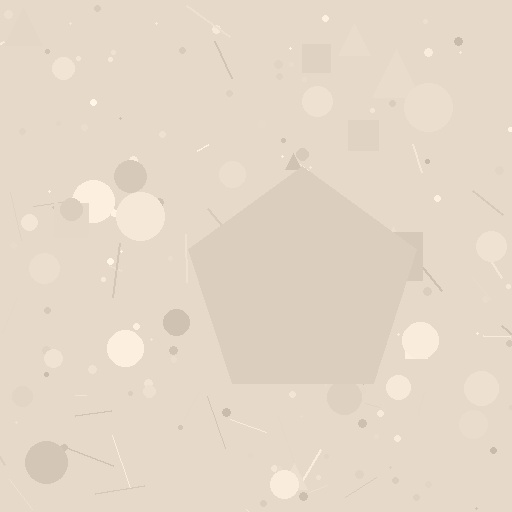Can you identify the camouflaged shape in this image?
The camouflaged shape is a pentagon.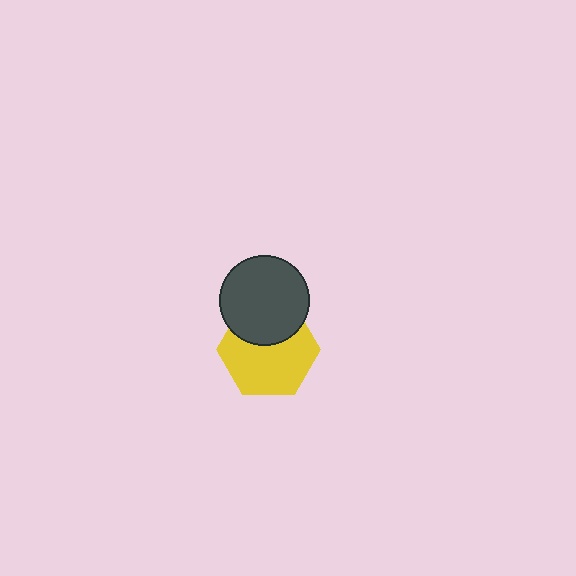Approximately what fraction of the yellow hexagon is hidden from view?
Roughly 34% of the yellow hexagon is hidden behind the dark gray circle.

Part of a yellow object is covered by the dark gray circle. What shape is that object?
It is a hexagon.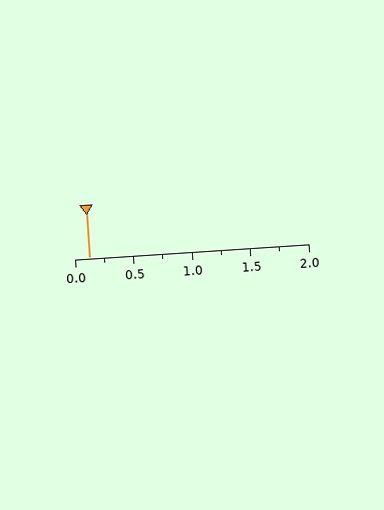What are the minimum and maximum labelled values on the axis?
The axis runs from 0.0 to 2.0.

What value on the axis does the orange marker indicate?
The marker indicates approximately 0.12.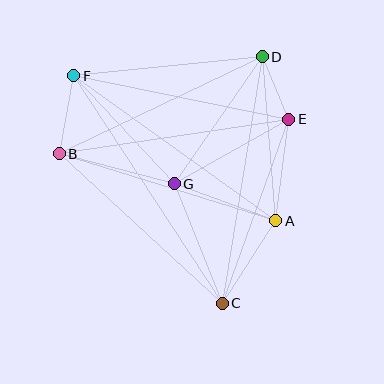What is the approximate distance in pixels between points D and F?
The distance between D and F is approximately 189 pixels.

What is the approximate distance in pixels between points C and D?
The distance between C and D is approximately 249 pixels.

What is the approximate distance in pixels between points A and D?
The distance between A and D is approximately 164 pixels.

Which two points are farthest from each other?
Points C and F are farthest from each other.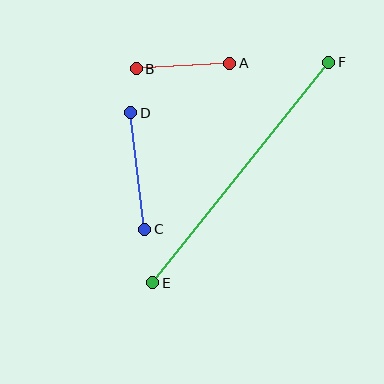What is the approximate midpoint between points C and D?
The midpoint is at approximately (138, 171) pixels.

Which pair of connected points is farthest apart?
Points E and F are farthest apart.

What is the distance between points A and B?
The distance is approximately 94 pixels.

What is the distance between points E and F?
The distance is approximately 282 pixels.